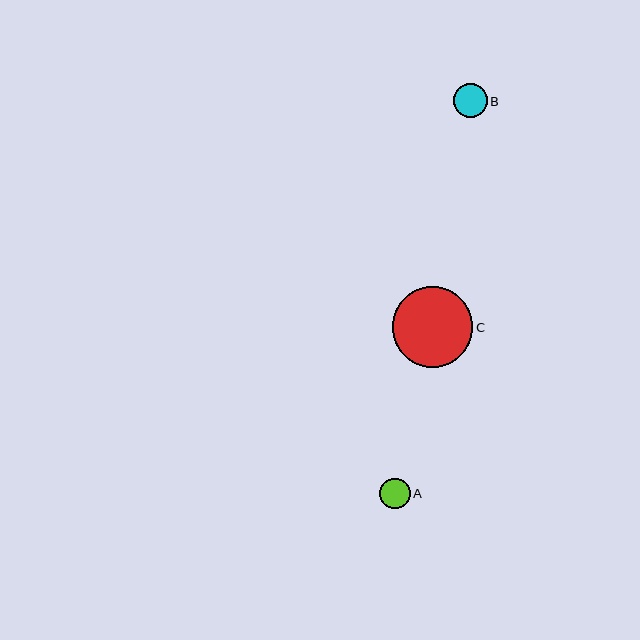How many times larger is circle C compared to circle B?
Circle C is approximately 2.4 times the size of circle B.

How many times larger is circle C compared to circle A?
Circle C is approximately 2.7 times the size of circle A.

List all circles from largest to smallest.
From largest to smallest: C, B, A.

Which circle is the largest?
Circle C is the largest with a size of approximately 80 pixels.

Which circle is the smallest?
Circle A is the smallest with a size of approximately 30 pixels.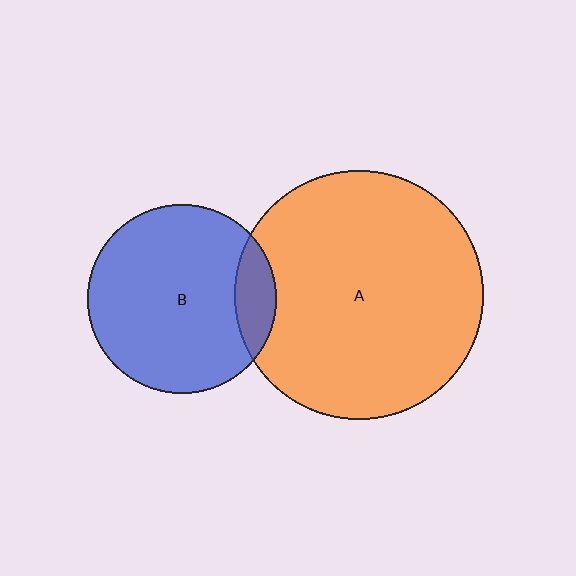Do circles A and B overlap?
Yes.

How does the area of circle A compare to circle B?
Approximately 1.7 times.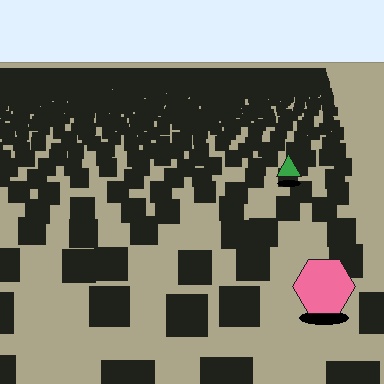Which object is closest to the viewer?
The pink hexagon is closest. The texture marks near it are larger and more spread out.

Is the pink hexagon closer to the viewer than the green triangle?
Yes. The pink hexagon is closer — you can tell from the texture gradient: the ground texture is coarser near it.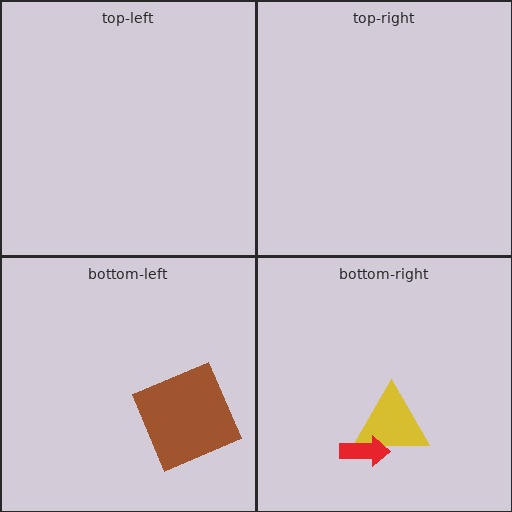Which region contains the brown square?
The bottom-left region.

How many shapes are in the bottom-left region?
2.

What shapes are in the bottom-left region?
The cyan trapezoid, the brown square.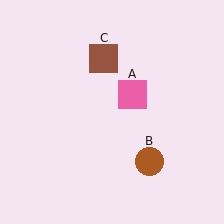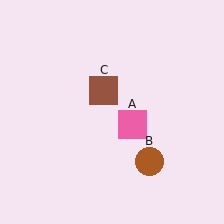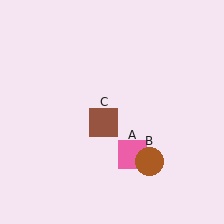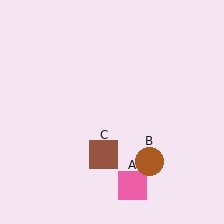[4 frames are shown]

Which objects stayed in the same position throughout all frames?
Brown circle (object B) remained stationary.